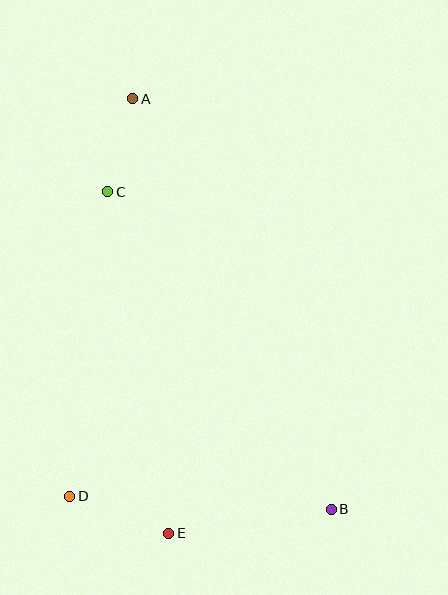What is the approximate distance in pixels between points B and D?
The distance between B and D is approximately 262 pixels.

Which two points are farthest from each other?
Points A and B are farthest from each other.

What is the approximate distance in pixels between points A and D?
The distance between A and D is approximately 402 pixels.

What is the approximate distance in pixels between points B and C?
The distance between B and C is approximately 388 pixels.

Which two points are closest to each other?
Points A and C are closest to each other.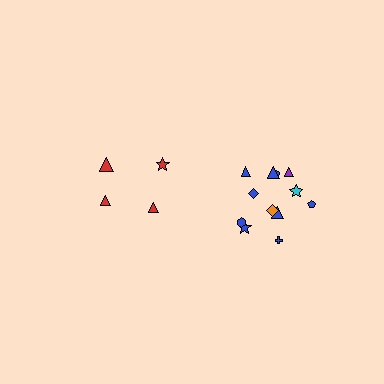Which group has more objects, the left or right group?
The right group.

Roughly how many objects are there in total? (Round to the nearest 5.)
Roughly 15 objects in total.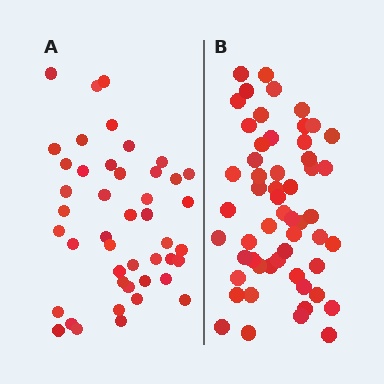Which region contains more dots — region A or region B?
Region B (the right region) has more dots.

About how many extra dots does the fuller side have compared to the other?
Region B has roughly 10 or so more dots than region A.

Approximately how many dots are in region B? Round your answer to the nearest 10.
About 60 dots. (The exact count is 55, which rounds to 60.)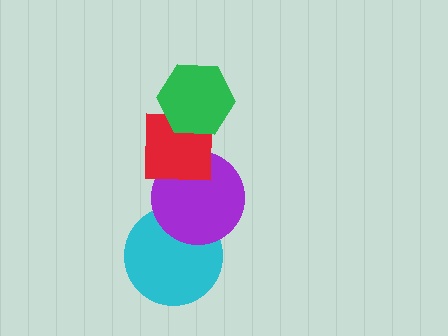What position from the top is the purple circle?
The purple circle is 3rd from the top.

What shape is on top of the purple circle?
The red square is on top of the purple circle.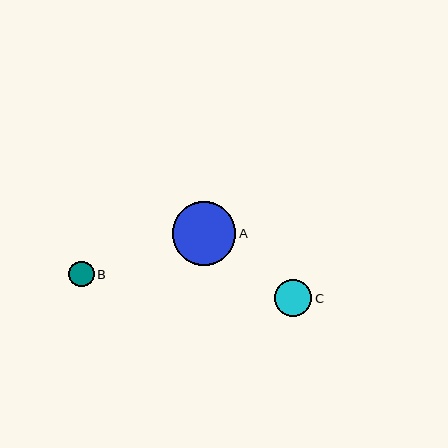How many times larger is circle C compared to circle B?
Circle C is approximately 1.4 times the size of circle B.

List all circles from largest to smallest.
From largest to smallest: A, C, B.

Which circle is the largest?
Circle A is the largest with a size of approximately 63 pixels.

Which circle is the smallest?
Circle B is the smallest with a size of approximately 26 pixels.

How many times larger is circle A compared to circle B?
Circle A is approximately 2.5 times the size of circle B.